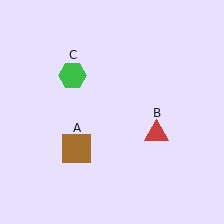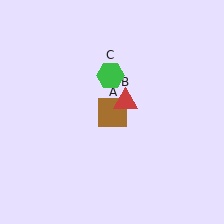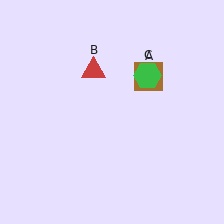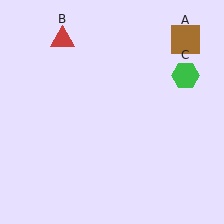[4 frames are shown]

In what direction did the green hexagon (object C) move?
The green hexagon (object C) moved right.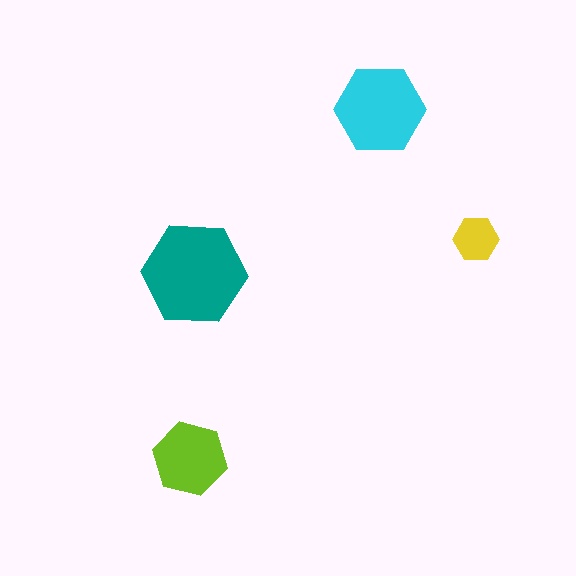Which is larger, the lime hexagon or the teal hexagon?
The teal one.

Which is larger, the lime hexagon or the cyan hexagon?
The cyan one.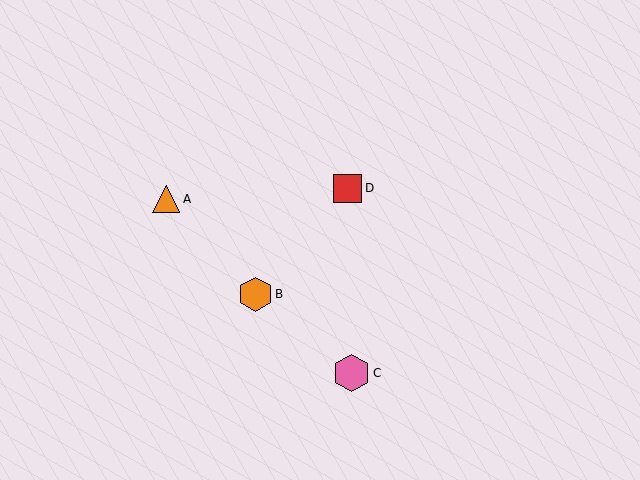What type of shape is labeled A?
Shape A is an orange triangle.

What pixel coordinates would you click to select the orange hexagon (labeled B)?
Click at (255, 294) to select the orange hexagon B.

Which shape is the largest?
The pink hexagon (labeled C) is the largest.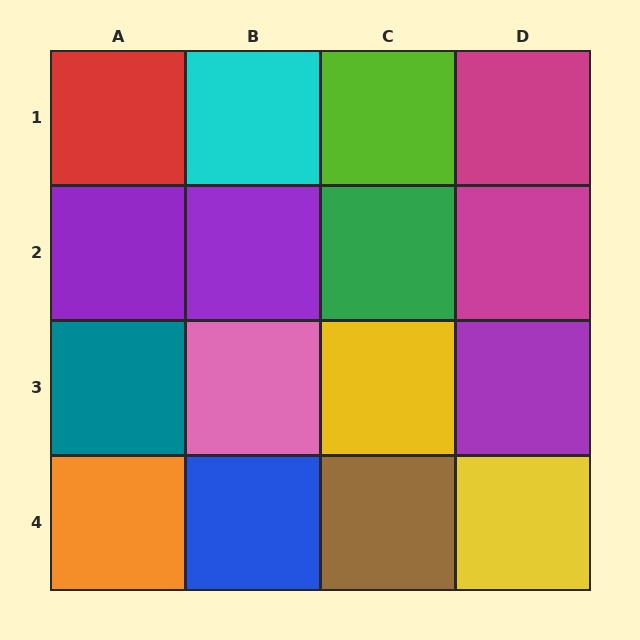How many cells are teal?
1 cell is teal.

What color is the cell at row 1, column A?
Red.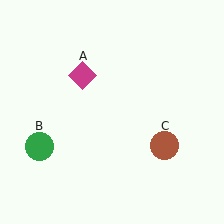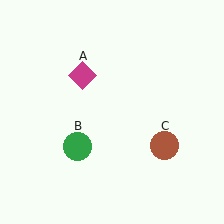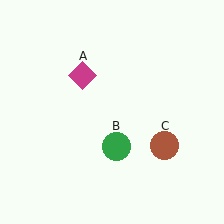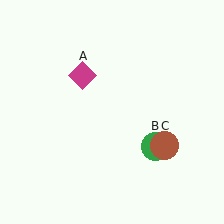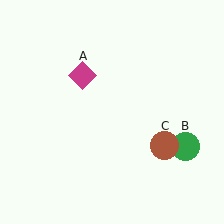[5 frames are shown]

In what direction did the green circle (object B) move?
The green circle (object B) moved right.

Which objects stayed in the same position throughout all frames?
Magenta diamond (object A) and brown circle (object C) remained stationary.